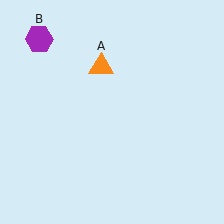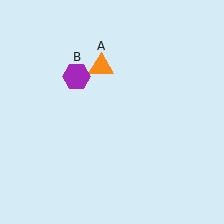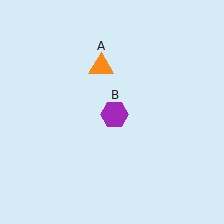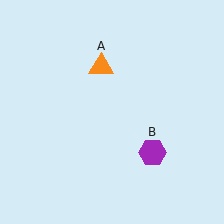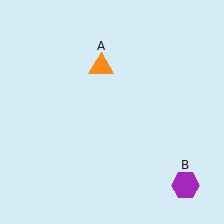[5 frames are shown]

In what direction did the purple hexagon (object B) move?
The purple hexagon (object B) moved down and to the right.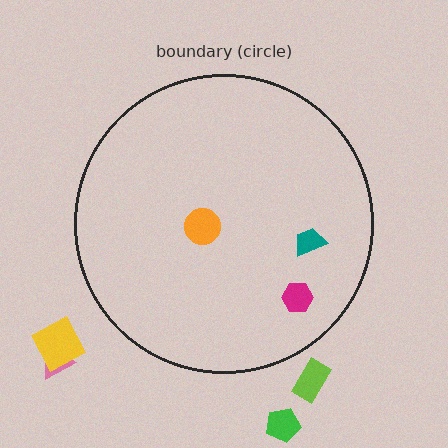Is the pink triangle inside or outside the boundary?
Outside.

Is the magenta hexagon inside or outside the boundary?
Inside.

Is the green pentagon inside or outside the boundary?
Outside.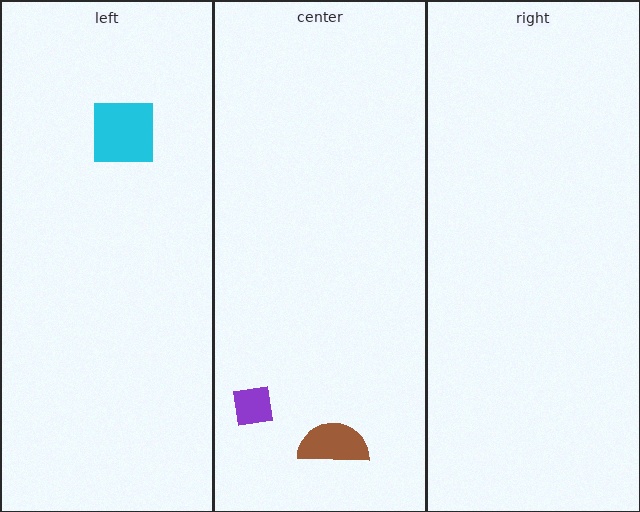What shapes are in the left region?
The cyan square.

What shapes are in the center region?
The purple square, the brown semicircle.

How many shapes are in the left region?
1.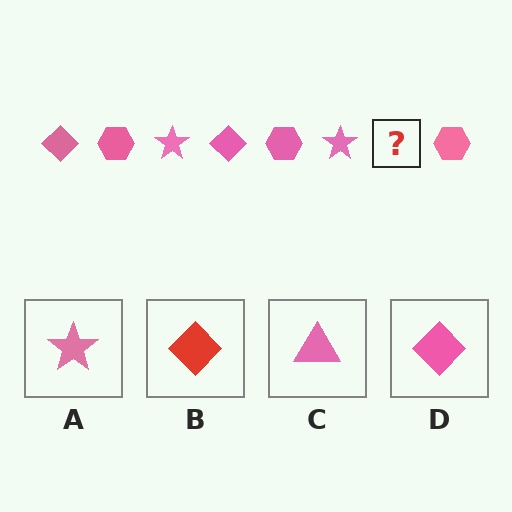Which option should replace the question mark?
Option D.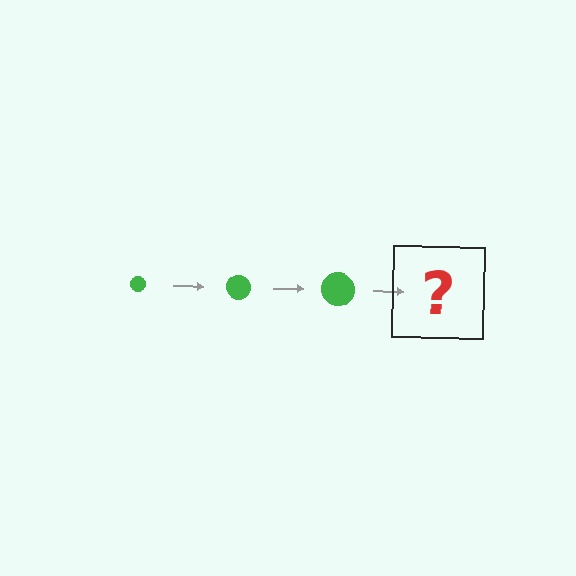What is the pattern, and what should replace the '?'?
The pattern is that the circle gets progressively larger each step. The '?' should be a green circle, larger than the previous one.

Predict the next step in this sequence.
The next step is a green circle, larger than the previous one.